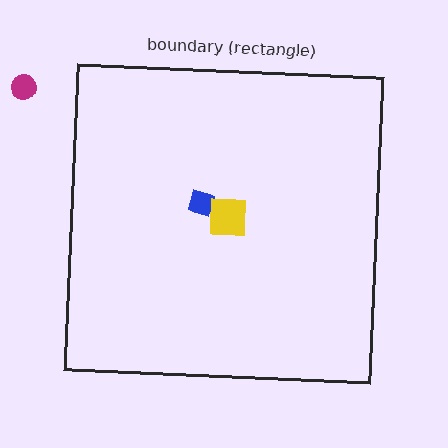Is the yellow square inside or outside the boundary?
Inside.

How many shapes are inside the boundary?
2 inside, 1 outside.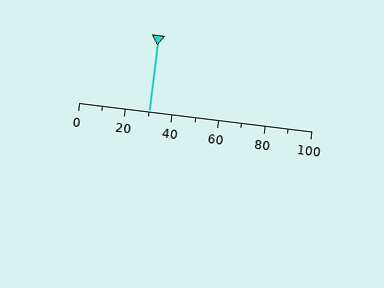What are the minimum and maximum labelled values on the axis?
The axis runs from 0 to 100.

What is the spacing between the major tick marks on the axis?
The major ticks are spaced 20 apart.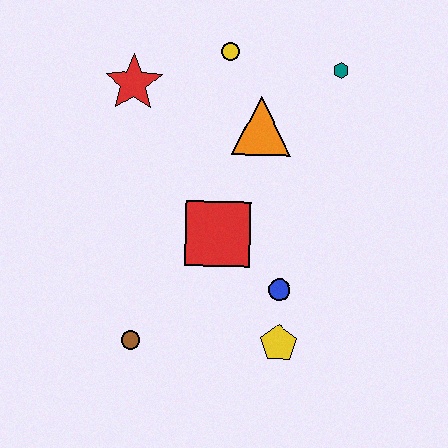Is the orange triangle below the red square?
No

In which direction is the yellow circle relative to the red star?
The yellow circle is to the right of the red star.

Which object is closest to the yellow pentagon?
The blue circle is closest to the yellow pentagon.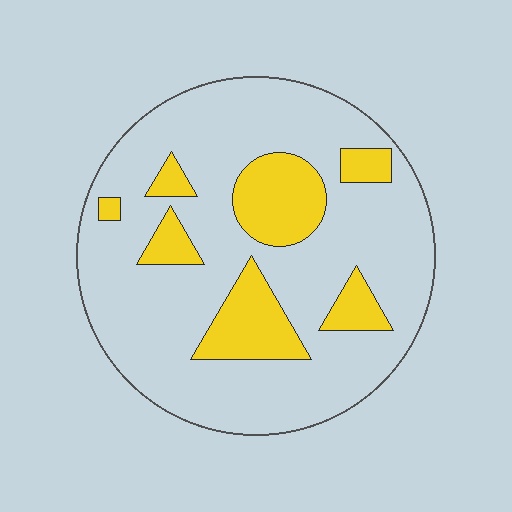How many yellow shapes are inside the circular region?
7.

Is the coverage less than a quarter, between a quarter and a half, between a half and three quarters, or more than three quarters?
Less than a quarter.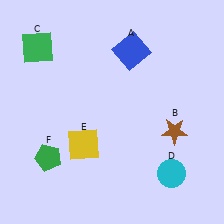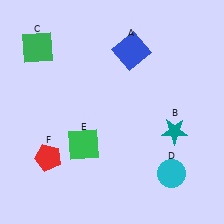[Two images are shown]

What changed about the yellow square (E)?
In Image 1, E is yellow. In Image 2, it changed to green.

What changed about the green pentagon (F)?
In Image 1, F is green. In Image 2, it changed to red.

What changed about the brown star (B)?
In Image 1, B is brown. In Image 2, it changed to teal.